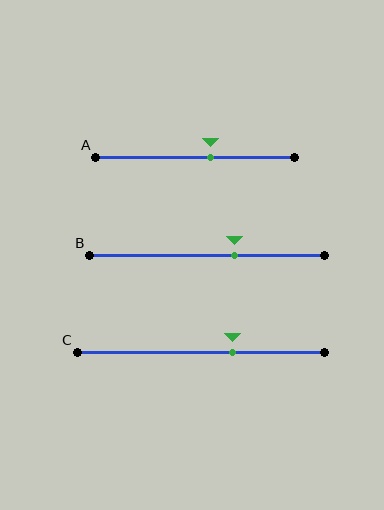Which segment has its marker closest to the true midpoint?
Segment A has its marker closest to the true midpoint.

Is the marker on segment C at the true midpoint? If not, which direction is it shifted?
No, the marker on segment C is shifted to the right by about 13% of the segment length.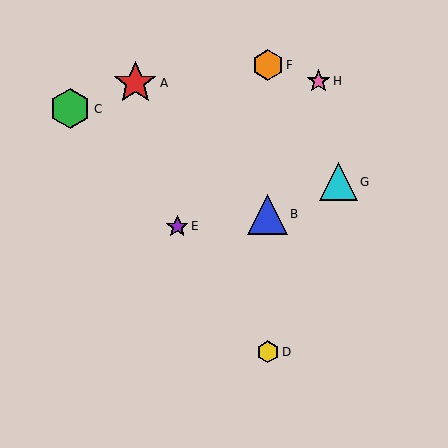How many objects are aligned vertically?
3 objects (B, D, F) are aligned vertically.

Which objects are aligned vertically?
Objects B, D, F are aligned vertically.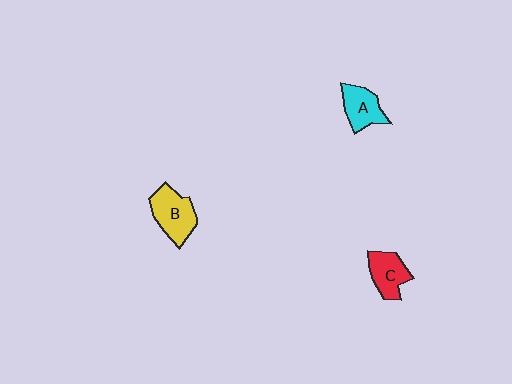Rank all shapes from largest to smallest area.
From largest to smallest: B (yellow), C (red), A (cyan).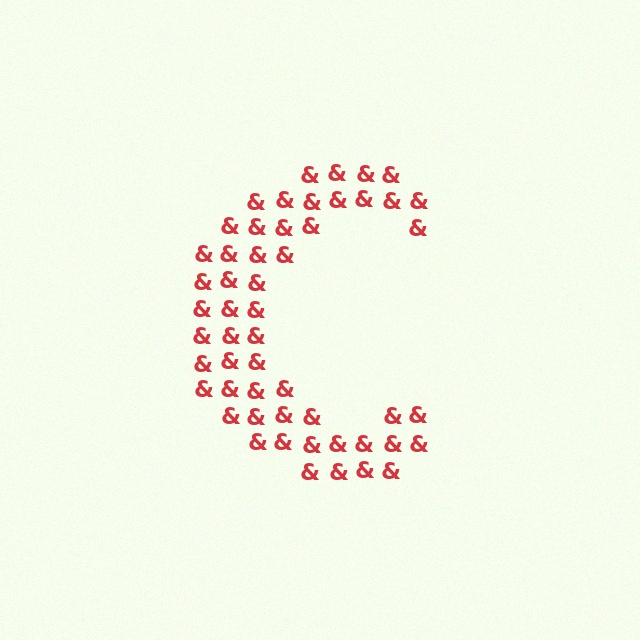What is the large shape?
The large shape is the letter C.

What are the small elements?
The small elements are ampersands.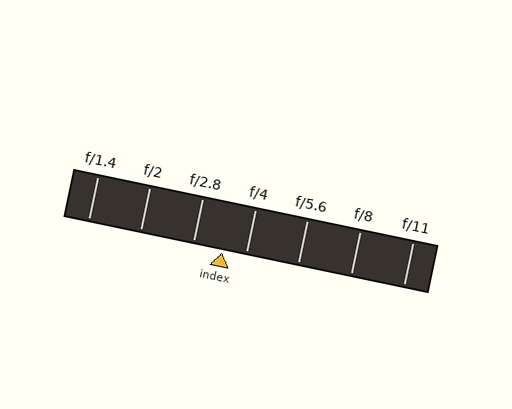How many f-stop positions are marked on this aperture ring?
There are 7 f-stop positions marked.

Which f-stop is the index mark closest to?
The index mark is closest to f/4.